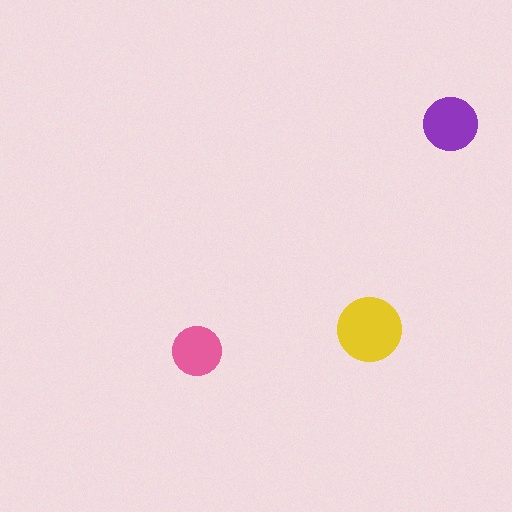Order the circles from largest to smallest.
the yellow one, the purple one, the pink one.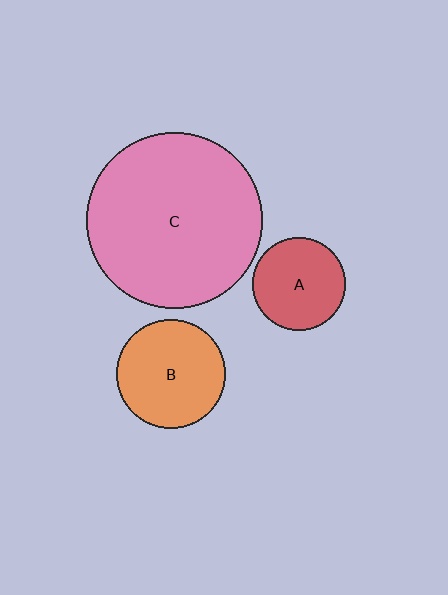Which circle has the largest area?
Circle C (pink).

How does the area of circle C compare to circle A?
Approximately 3.6 times.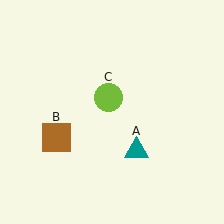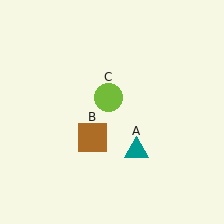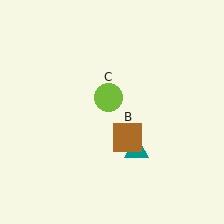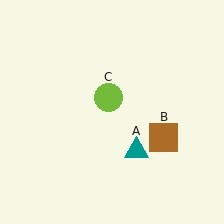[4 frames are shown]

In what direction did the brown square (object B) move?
The brown square (object B) moved right.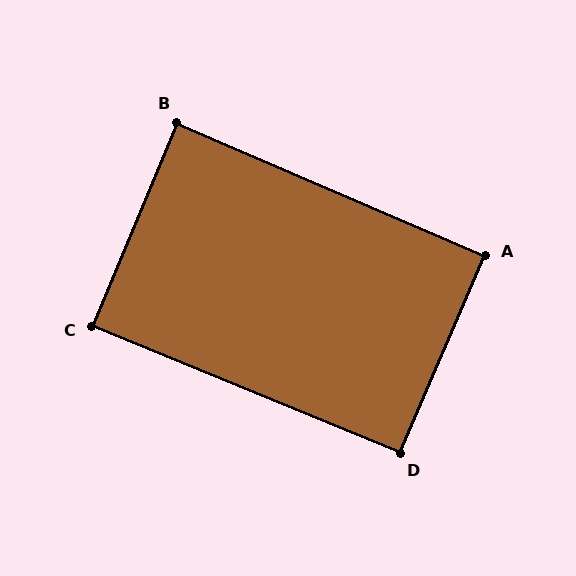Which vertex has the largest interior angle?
D, at approximately 91 degrees.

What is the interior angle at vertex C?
Approximately 90 degrees (approximately right).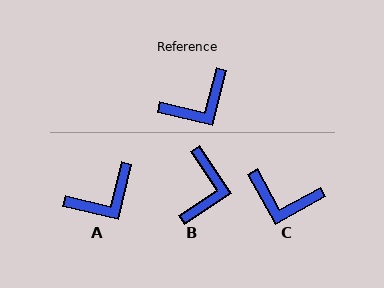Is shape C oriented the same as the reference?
No, it is off by about 47 degrees.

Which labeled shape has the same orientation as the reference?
A.